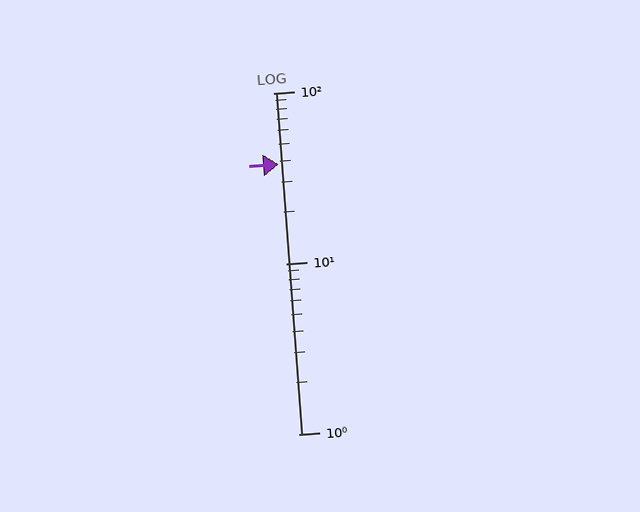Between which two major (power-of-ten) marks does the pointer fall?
The pointer is between 10 and 100.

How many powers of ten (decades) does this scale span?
The scale spans 2 decades, from 1 to 100.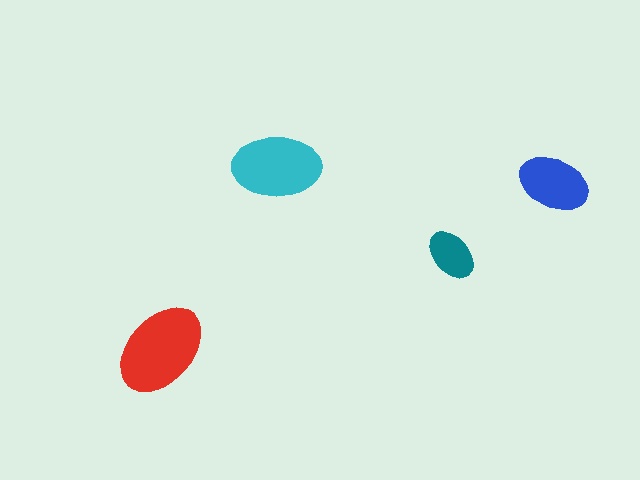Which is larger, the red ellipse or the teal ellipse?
The red one.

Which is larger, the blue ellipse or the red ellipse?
The red one.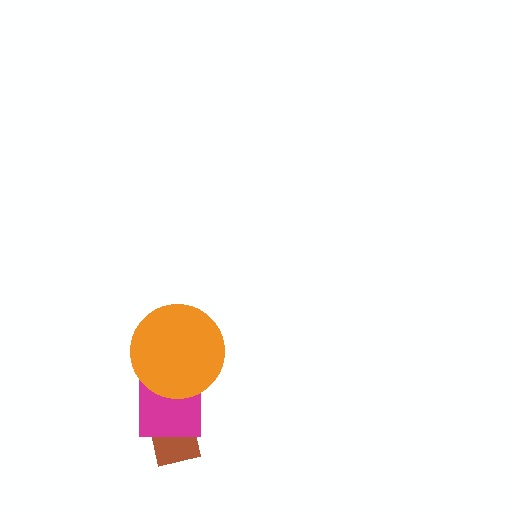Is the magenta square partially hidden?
Yes, it is partially covered by another shape.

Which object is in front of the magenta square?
The orange circle is in front of the magenta square.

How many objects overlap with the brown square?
1 object overlaps with the brown square.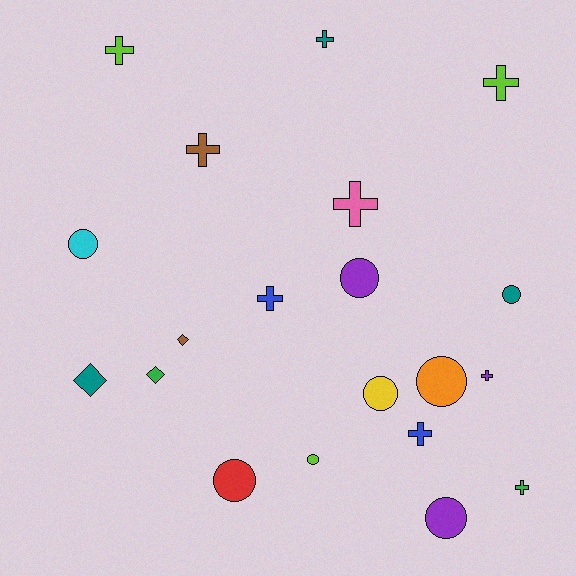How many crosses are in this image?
There are 9 crosses.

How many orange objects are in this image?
There is 1 orange object.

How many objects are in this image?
There are 20 objects.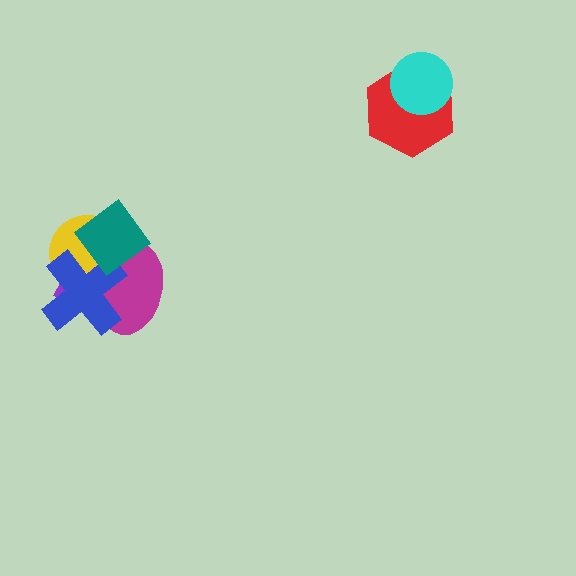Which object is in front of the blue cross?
The teal diamond is in front of the blue cross.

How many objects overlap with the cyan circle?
1 object overlaps with the cyan circle.